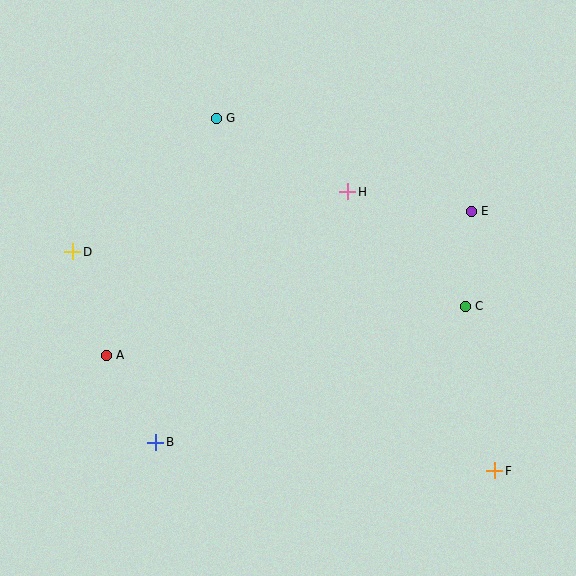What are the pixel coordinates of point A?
Point A is at (106, 355).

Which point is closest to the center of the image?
Point H at (348, 192) is closest to the center.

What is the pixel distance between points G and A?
The distance between G and A is 261 pixels.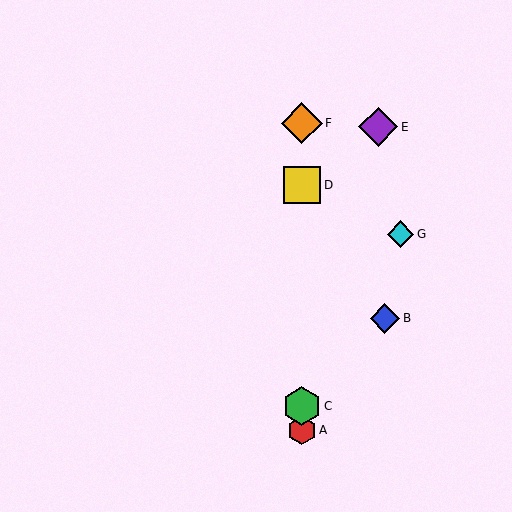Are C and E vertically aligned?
No, C is at x≈302 and E is at x≈378.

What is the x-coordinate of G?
Object G is at x≈400.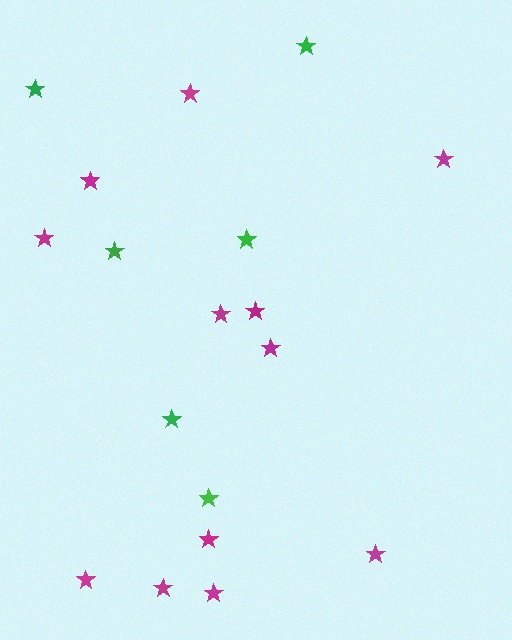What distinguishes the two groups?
There are 2 groups: one group of green stars (6) and one group of magenta stars (12).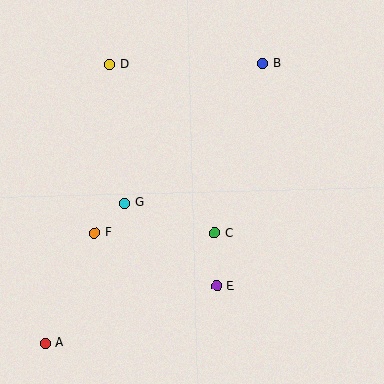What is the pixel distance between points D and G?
The distance between D and G is 140 pixels.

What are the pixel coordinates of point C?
Point C is at (215, 233).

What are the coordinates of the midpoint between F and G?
The midpoint between F and G is at (110, 218).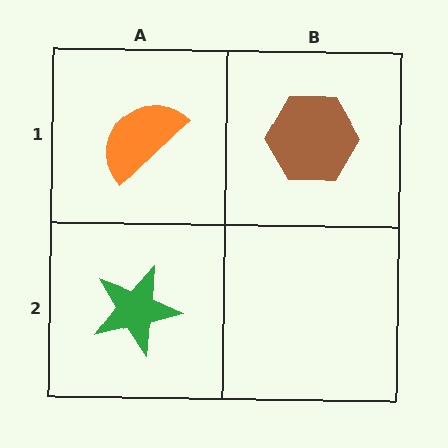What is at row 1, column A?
An orange semicircle.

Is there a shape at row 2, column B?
No, that cell is empty.